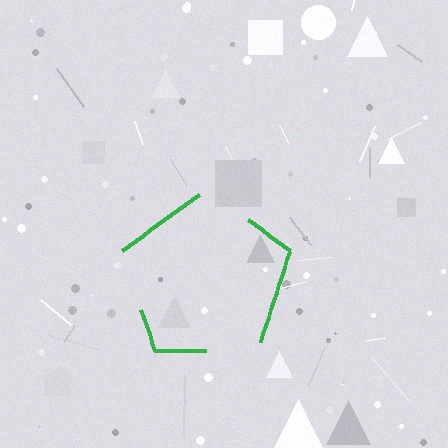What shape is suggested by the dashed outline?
The dashed outline suggests a pentagon.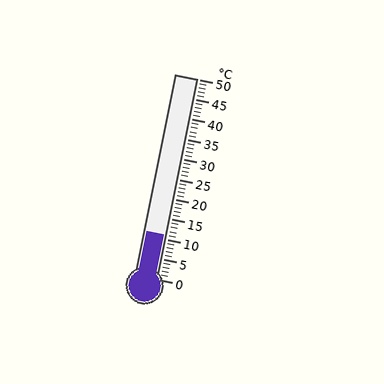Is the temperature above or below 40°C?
The temperature is below 40°C.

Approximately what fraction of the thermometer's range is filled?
The thermometer is filled to approximately 20% of its range.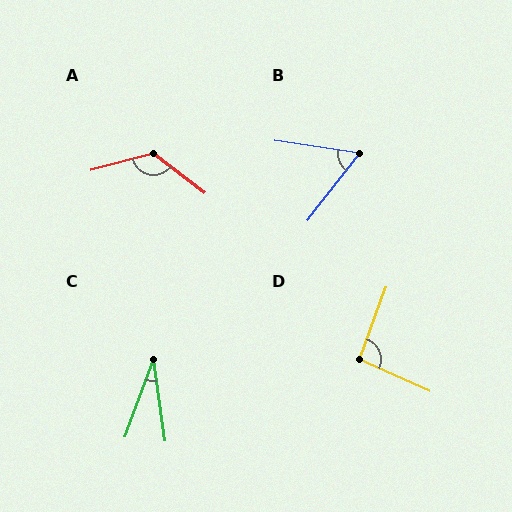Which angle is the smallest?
C, at approximately 28 degrees.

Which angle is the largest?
A, at approximately 128 degrees.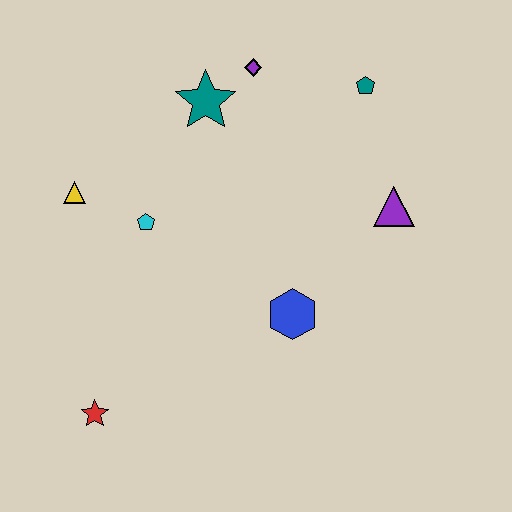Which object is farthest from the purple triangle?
The red star is farthest from the purple triangle.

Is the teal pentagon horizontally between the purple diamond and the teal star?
No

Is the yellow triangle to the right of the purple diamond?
No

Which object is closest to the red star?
The cyan pentagon is closest to the red star.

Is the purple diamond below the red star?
No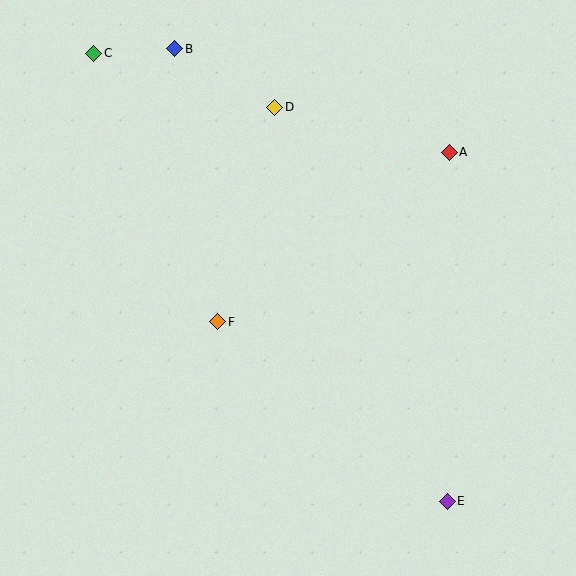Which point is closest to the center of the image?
Point F at (218, 322) is closest to the center.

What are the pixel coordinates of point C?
Point C is at (94, 53).